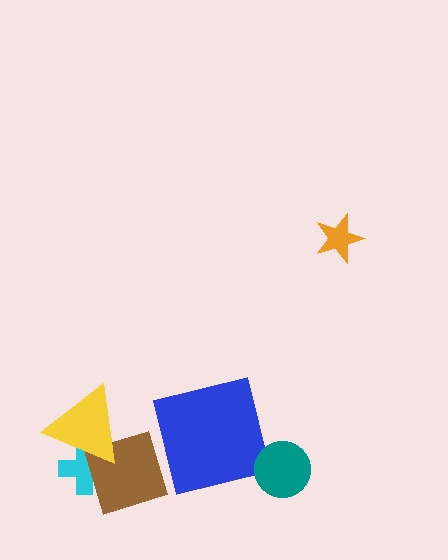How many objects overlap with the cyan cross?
2 objects overlap with the cyan cross.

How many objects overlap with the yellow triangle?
2 objects overlap with the yellow triangle.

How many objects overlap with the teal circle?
0 objects overlap with the teal circle.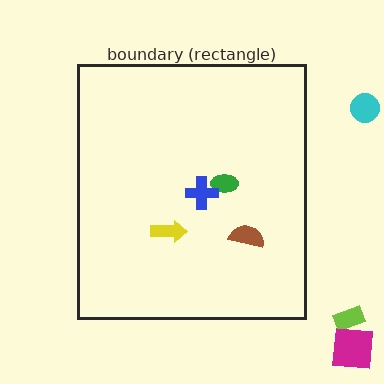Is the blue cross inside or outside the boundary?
Inside.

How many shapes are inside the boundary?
4 inside, 3 outside.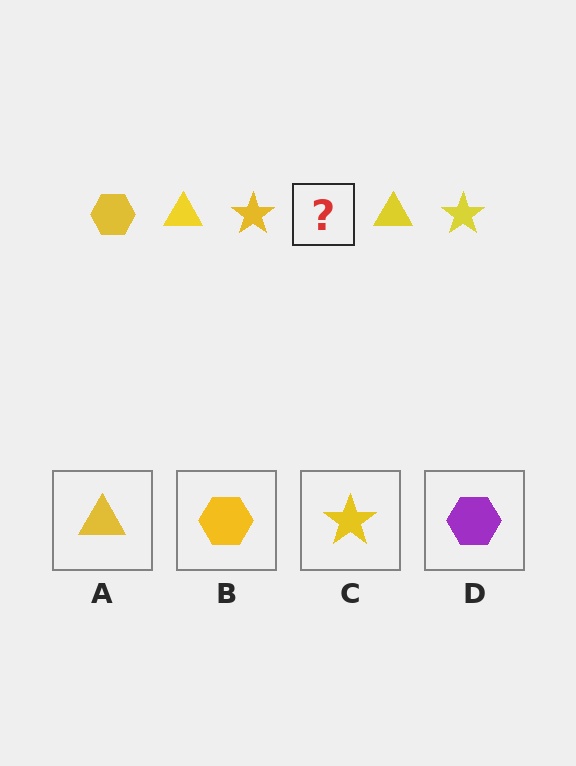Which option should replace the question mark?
Option B.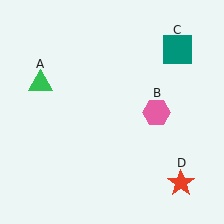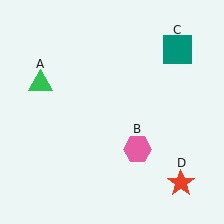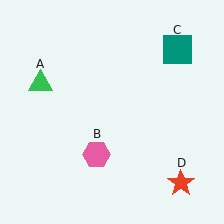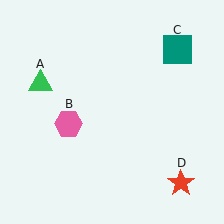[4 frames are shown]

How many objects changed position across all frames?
1 object changed position: pink hexagon (object B).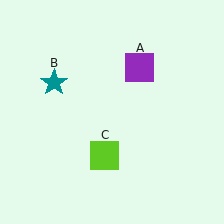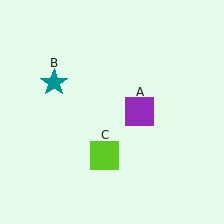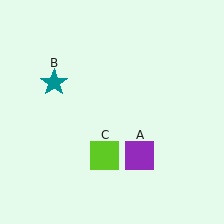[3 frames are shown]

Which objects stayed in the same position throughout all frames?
Teal star (object B) and lime square (object C) remained stationary.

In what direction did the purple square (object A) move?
The purple square (object A) moved down.